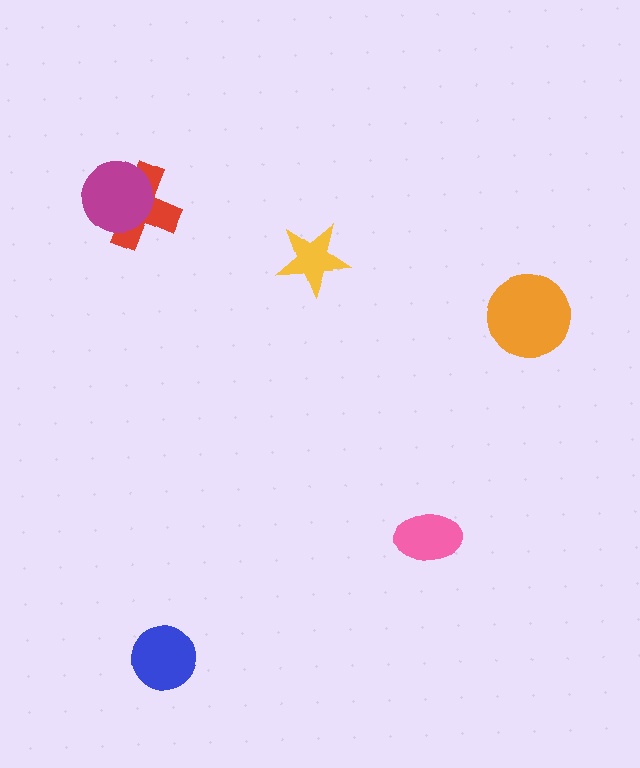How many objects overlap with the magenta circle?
1 object overlaps with the magenta circle.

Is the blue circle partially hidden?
No, no other shape covers it.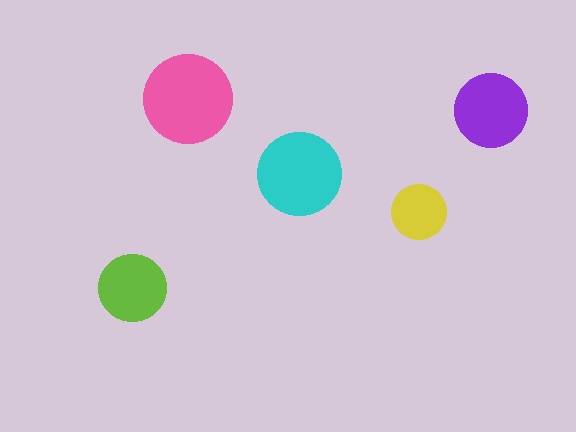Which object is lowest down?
The lime circle is bottommost.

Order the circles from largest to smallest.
the pink one, the cyan one, the purple one, the lime one, the yellow one.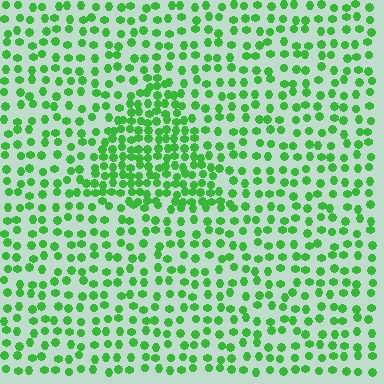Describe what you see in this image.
The image contains small green elements arranged at two different densities. A triangle-shaped region is visible where the elements are more densely packed than the surrounding area.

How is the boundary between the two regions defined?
The boundary is defined by a change in element density (approximately 1.9x ratio). All elements are the same color, size, and shape.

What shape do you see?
I see a triangle.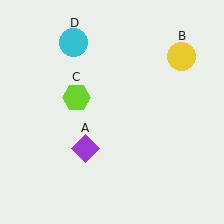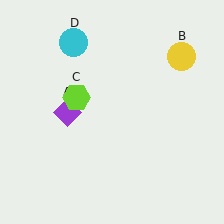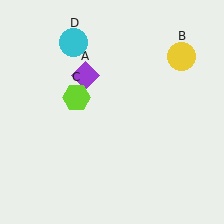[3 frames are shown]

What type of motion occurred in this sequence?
The purple diamond (object A) rotated clockwise around the center of the scene.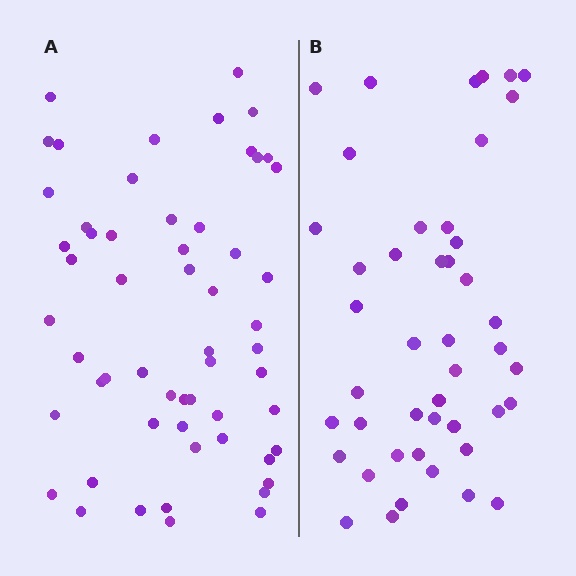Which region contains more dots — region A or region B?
Region A (the left region) has more dots.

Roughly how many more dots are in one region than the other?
Region A has roughly 12 or so more dots than region B.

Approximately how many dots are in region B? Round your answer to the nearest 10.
About 40 dots. (The exact count is 45, which rounds to 40.)